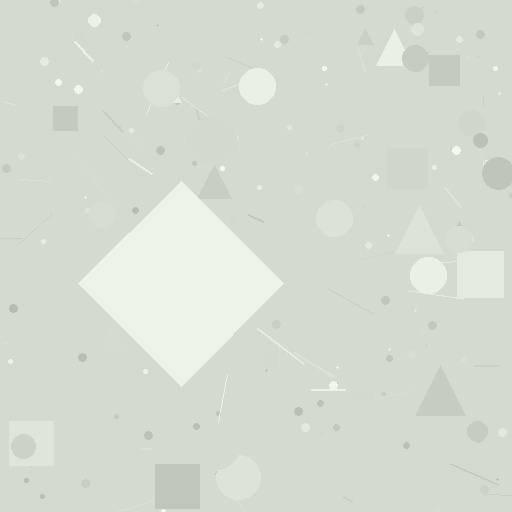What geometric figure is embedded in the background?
A diamond is embedded in the background.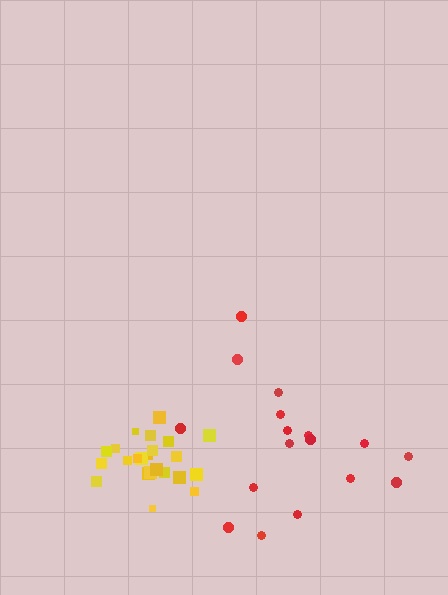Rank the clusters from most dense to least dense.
yellow, red.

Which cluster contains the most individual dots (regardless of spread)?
Yellow (24).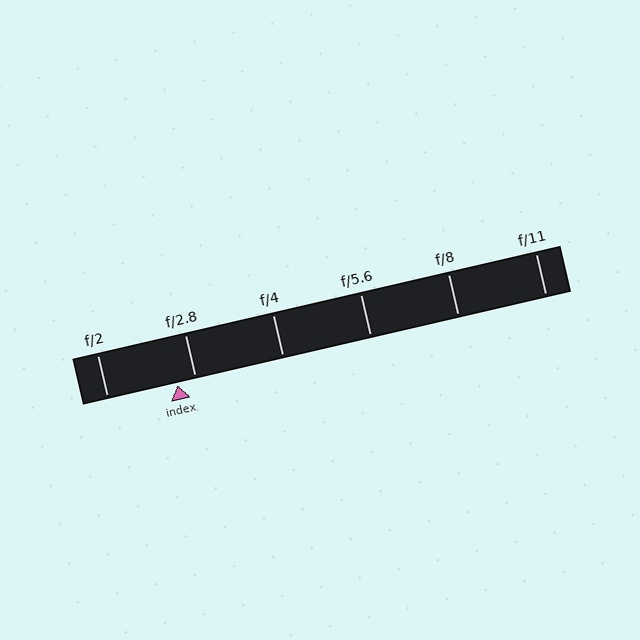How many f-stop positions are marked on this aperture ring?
There are 6 f-stop positions marked.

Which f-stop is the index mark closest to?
The index mark is closest to f/2.8.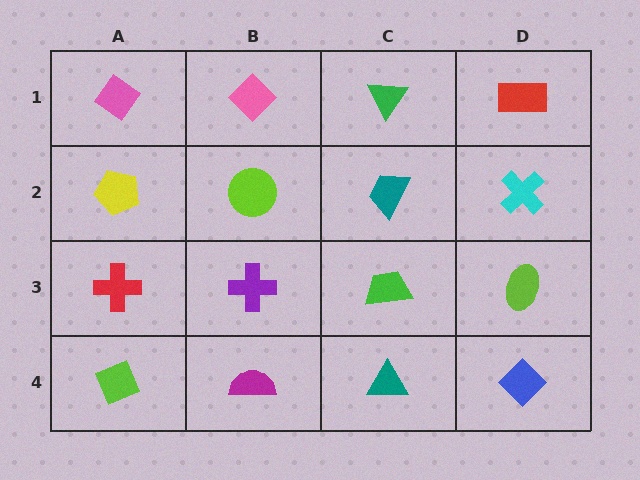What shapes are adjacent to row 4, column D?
A lime ellipse (row 3, column D), a teal triangle (row 4, column C).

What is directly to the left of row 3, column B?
A red cross.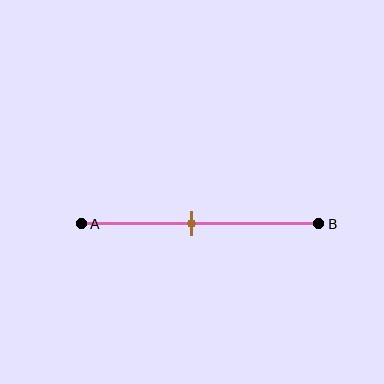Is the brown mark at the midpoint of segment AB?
No, the mark is at about 45% from A, not at the 50% midpoint.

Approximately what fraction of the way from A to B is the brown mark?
The brown mark is approximately 45% of the way from A to B.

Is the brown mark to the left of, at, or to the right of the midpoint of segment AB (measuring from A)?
The brown mark is to the left of the midpoint of segment AB.